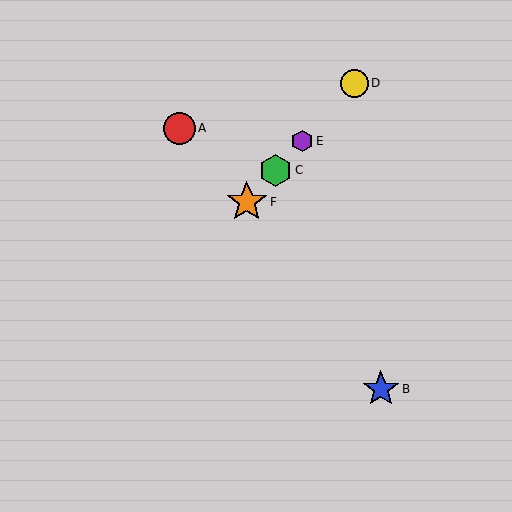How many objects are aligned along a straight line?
4 objects (C, D, E, F) are aligned along a straight line.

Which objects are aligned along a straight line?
Objects C, D, E, F are aligned along a straight line.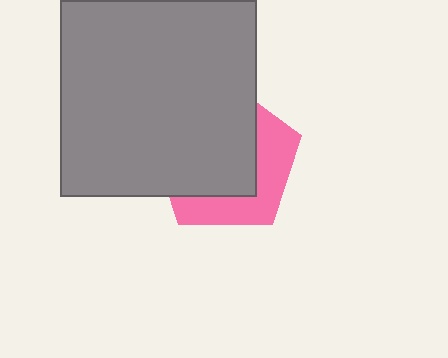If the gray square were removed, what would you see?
You would see the complete pink pentagon.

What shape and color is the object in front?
The object in front is a gray square.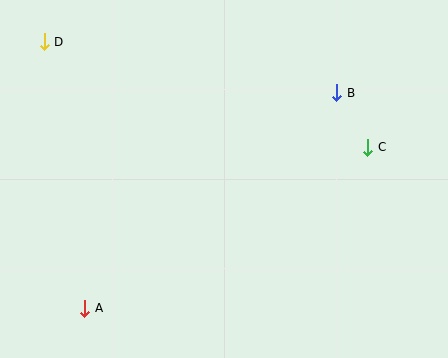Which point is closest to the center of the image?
Point B at (337, 93) is closest to the center.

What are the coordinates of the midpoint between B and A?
The midpoint between B and A is at (211, 200).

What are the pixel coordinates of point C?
Point C is at (368, 147).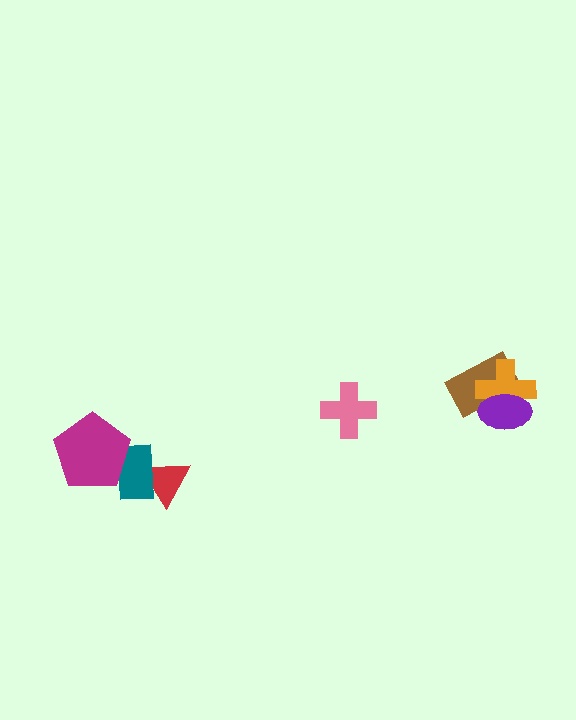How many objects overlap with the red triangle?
1 object overlaps with the red triangle.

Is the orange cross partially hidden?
Yes, it is partially covered by another shape.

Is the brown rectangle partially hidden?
Yes, it is partially covered by another shape.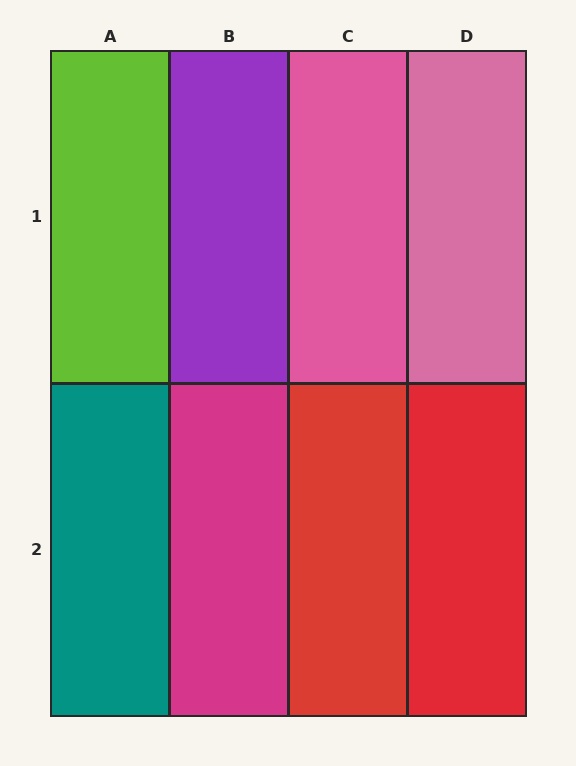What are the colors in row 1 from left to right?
Lime, purple, pink, pink.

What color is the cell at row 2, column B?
Magenta.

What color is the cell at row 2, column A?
Teal.